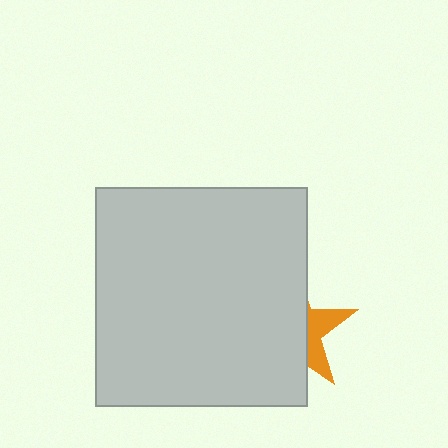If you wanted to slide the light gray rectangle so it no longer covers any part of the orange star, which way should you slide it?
Slide it left — that is the most direct way to separate the two shapes.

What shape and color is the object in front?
The object in front is a light gray rectangle.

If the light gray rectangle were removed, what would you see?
You would see the complete orange star.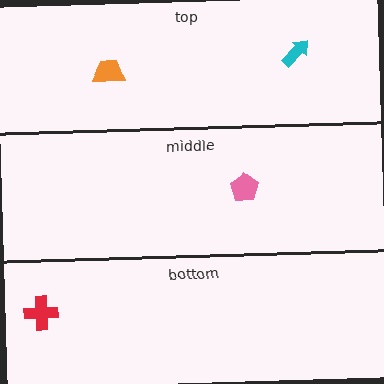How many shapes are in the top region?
2.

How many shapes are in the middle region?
1.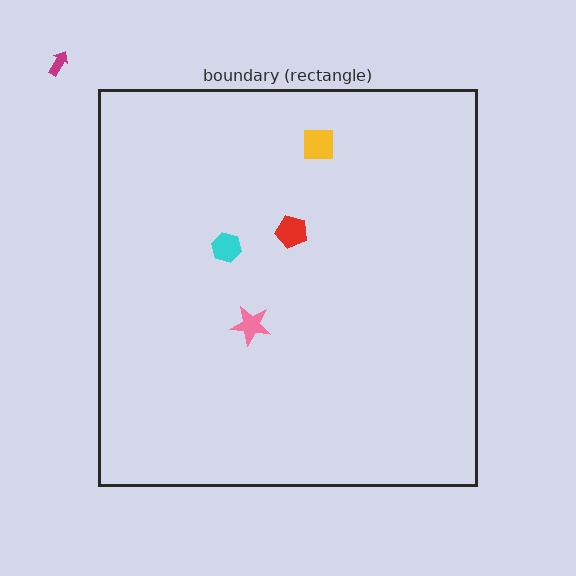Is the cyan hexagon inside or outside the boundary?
Inside.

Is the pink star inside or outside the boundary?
Inside.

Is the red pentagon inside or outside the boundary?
Inside.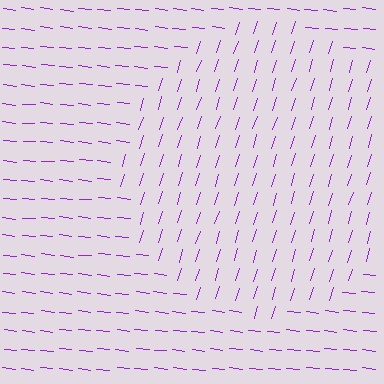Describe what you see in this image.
The image is filled with small purple line segments. A circle region in the image has lines oriented differently from the surrounding lines, creating a visible texture boundary.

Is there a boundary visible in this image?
Yes, there is a texture boundary formed by a change in line orientation.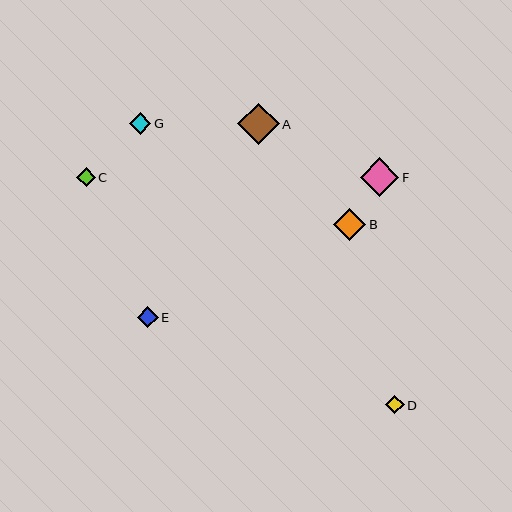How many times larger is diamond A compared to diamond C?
Diamond A is approximately 2.2 times the size of diamond C.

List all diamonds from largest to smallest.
From largest to smallest: A, F, B, G, E, C, D.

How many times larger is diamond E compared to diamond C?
Diamond E is approximately 1.1 times the size of diamond C.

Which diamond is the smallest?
Diamond D is the smallest with a size of approximately 18 pixels.